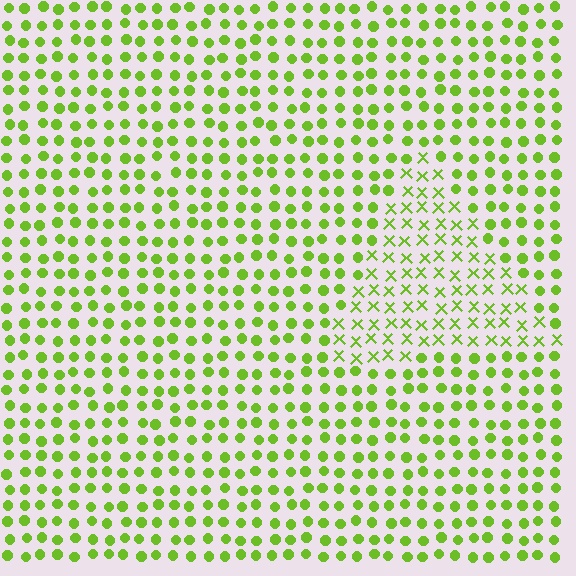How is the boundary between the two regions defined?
The boundary is defined by a change in element shape: X marks inside vs. circles outside. All elements share the same color and spacing.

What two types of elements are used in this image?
The image uses X marks inside the triangle region and circles outside it.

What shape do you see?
I see a triangle.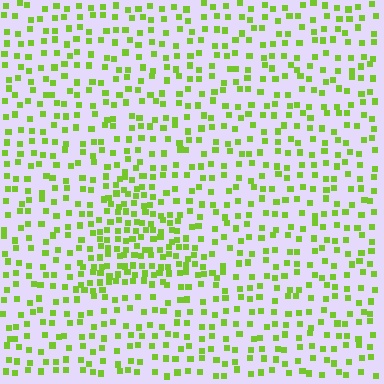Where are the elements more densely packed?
The elements are more densely packed inside the triangle boundary.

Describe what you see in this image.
The image contains small lime elements arranged at two different densities. A triangle-shaped region is visible where the elements are more densely packed than the surrounding area.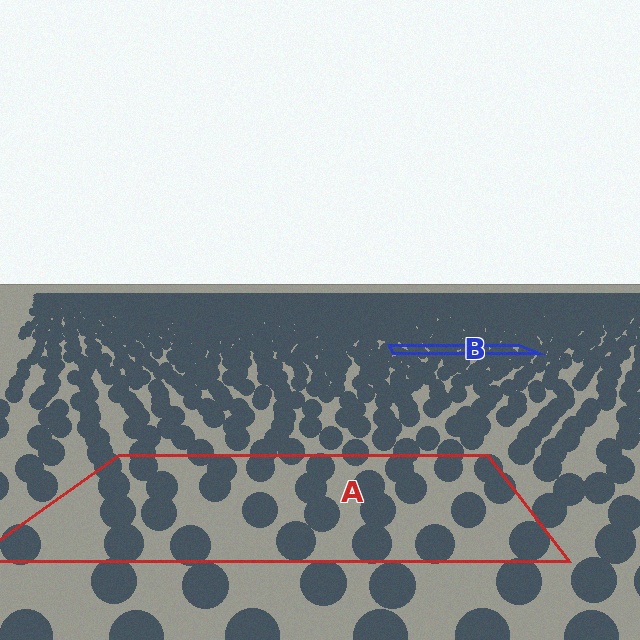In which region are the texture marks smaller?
The texture marks are smaller in region B, because it is farther away.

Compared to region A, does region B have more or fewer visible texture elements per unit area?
Region B has more texture elements per unit area — they are packed more densely because it is farther away.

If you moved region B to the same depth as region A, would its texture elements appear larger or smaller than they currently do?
They would appear larger. At a closer depth, the same texture elements are projected at a bigger on-screen size.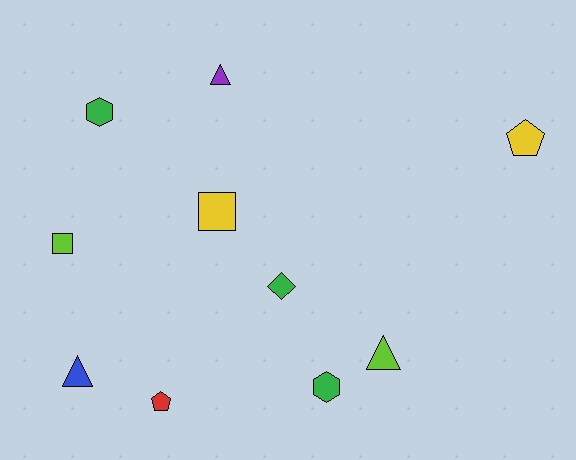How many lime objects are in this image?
There are 2 lime objects.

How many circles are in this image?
There are no circles.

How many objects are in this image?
There are 10 objects.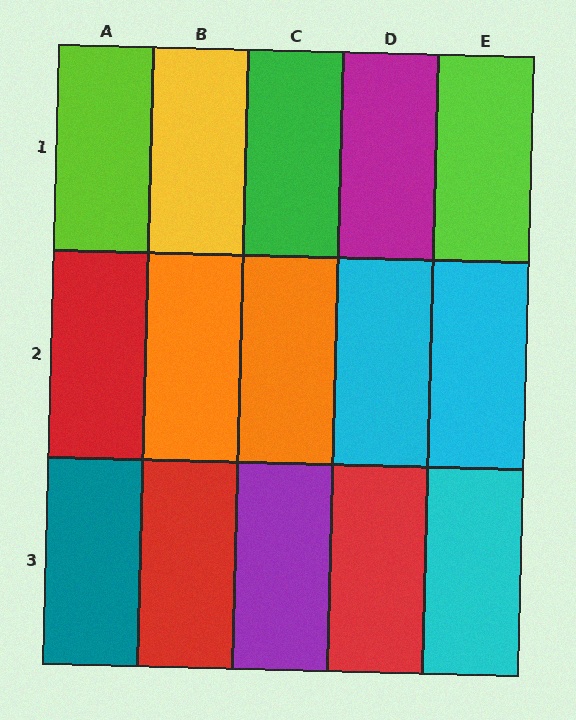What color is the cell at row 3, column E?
Cyan.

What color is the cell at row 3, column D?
Red.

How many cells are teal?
1 cell is teal.